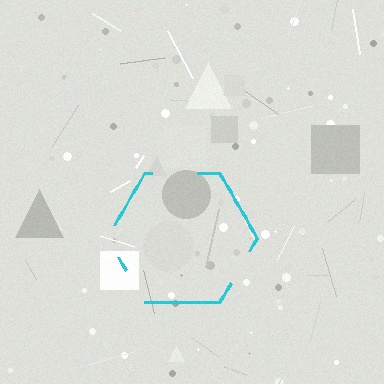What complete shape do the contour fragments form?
The contour fragments form a hexagon.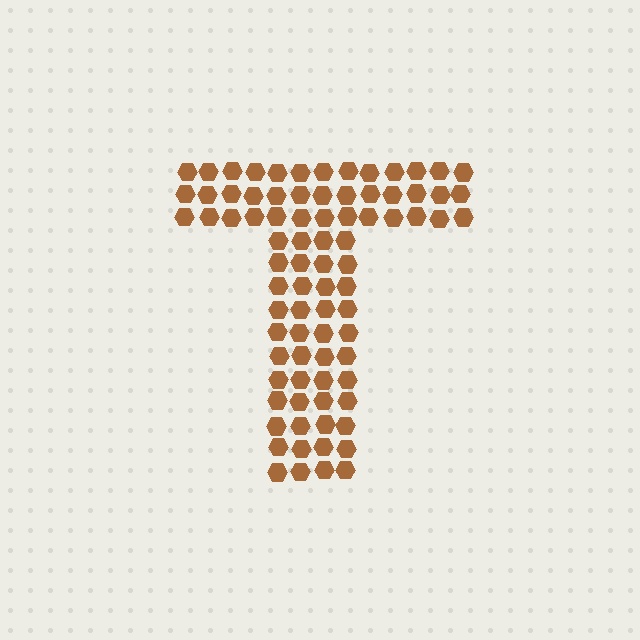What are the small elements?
The small elements are hexagons.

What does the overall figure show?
The overall figure shows the letter T.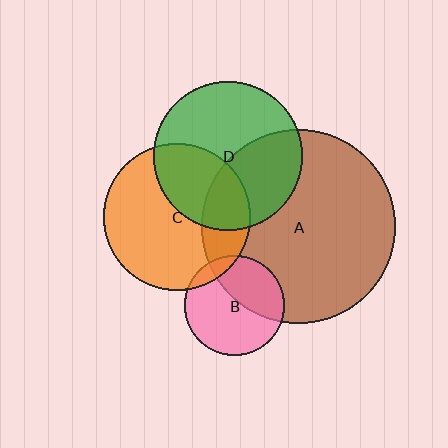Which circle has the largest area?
Circle A (brown).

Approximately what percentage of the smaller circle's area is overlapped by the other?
Approximately 35%.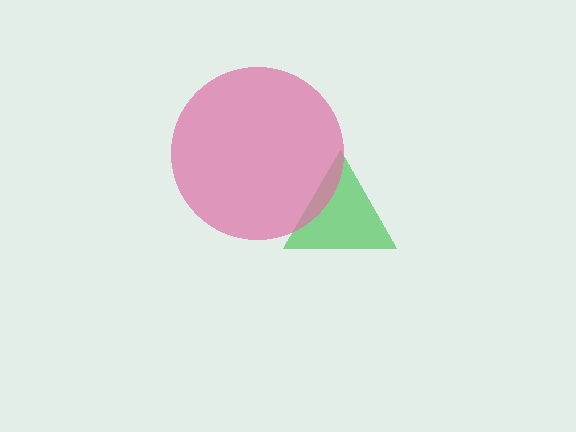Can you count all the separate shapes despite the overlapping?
Yes, there are 2 separate shapes.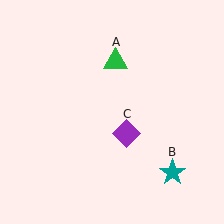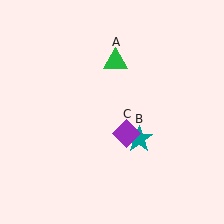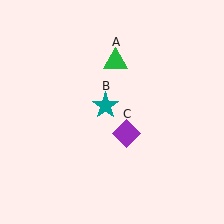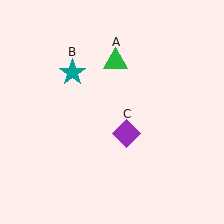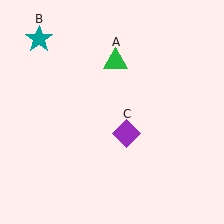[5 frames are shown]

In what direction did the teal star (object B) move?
The teal star (object B) moved up and to the left.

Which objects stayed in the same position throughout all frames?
Green triangle (object A) and purple diamond (object C) remained stationary.